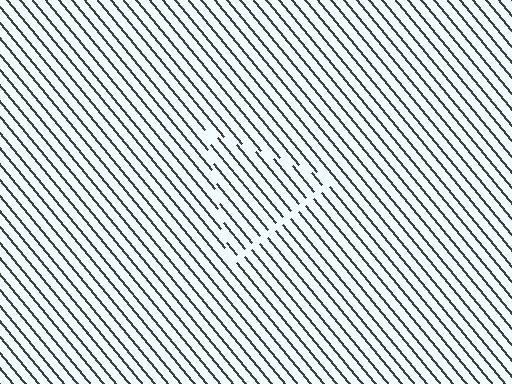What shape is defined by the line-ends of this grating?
An illusory triangle. The interior of the shape contains the same grating, shifted by half a period — the contour is defined by the phase discontinuity where line-ends from the inner and outer gratings abut.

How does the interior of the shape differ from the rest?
The interior of the shape contains the same grating, shifted by half a period — the contour is defined by the phase discontinuity where line-ends from the inner and outer gratings abut.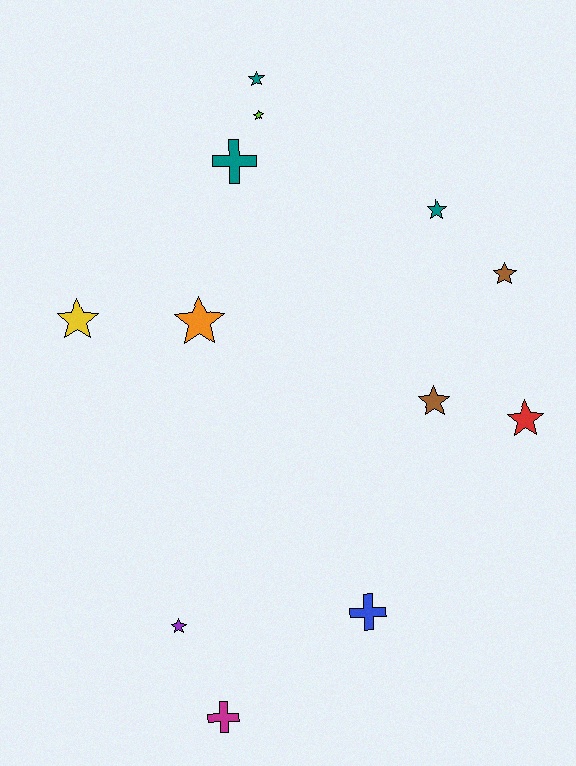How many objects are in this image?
There are 12 objects.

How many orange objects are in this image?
There is 1 orange object.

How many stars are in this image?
There are 9 stars.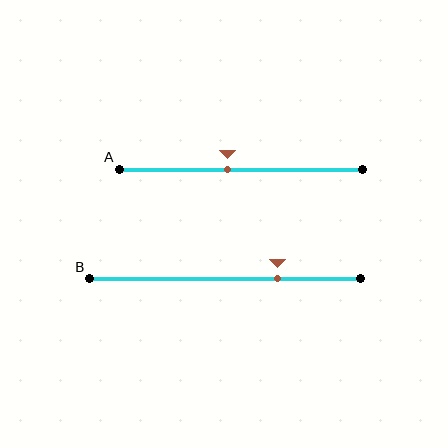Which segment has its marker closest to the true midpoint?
Segment A has its marker closest to the true midpoint.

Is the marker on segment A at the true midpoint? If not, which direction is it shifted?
No, the marker on segment A is shifted to the left by about 6% of the segment length.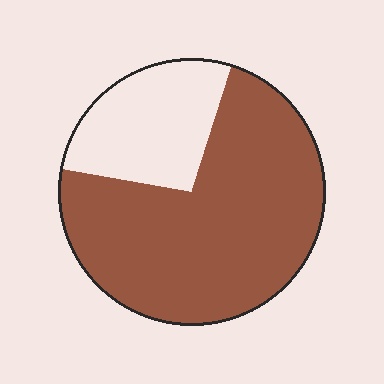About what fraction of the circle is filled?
About three quarters (3/4).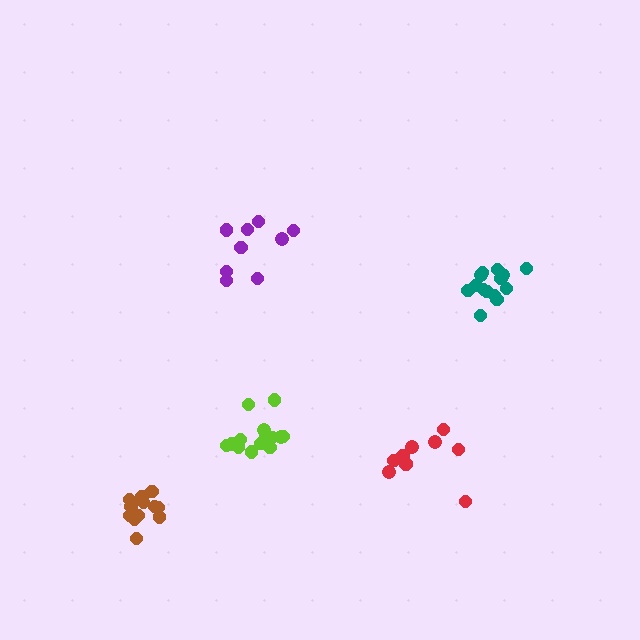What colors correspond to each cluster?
The clusters are colored: lime, red, purple, brown, teal.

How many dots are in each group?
Group 1: 14 dots, Group 2: 10 dots, Group 3: 9 dots, Group 4: 13 dots, Group 5: 14 dots (60 total).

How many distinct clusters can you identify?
There are 5 distinct clusters.